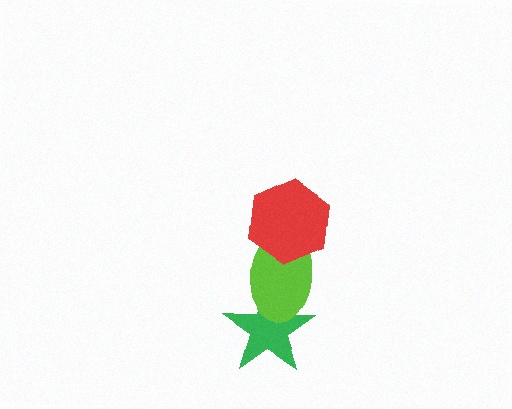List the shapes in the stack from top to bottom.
From top to bottom: the red hexagon, the lime ellipse, the green star.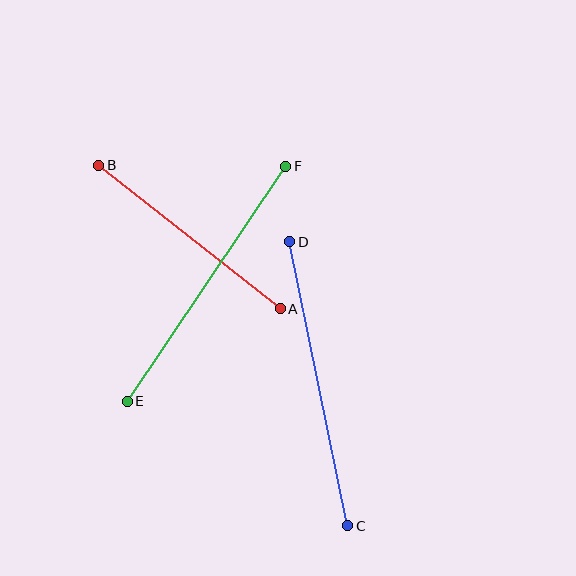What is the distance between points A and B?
The distance is approximately 231 pixels.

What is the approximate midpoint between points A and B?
The midpoint is at approximately (189, 237) pixels.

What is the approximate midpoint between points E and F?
The midpoint is at approximately (206, 284) pixels.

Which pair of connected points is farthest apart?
Points C and D are farthest apart.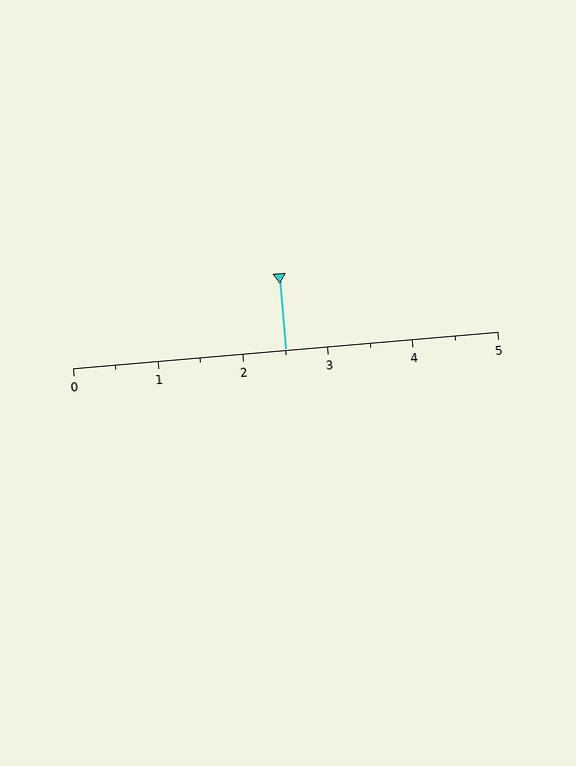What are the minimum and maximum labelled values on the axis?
The axis runs from 0 to 5.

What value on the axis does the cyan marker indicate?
The marker indicates approximately 2.5.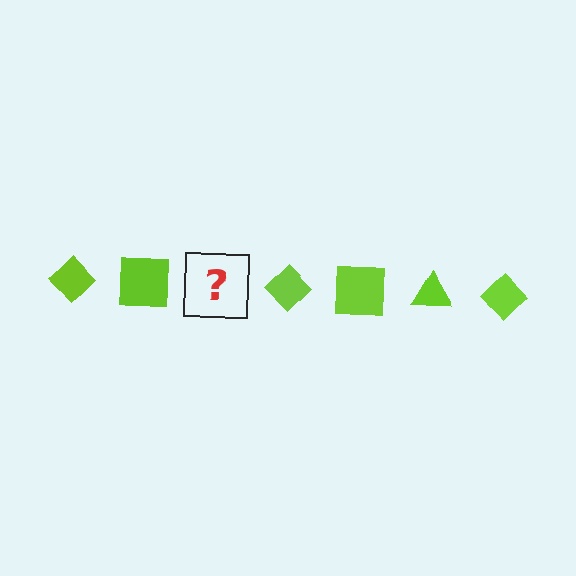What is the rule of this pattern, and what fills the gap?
The rule is that the pattern cycles through diamond, square, triangle shapes in lime. The gap should be filled with a lime triangle.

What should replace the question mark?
The question mark should be replaced with a lime triangle.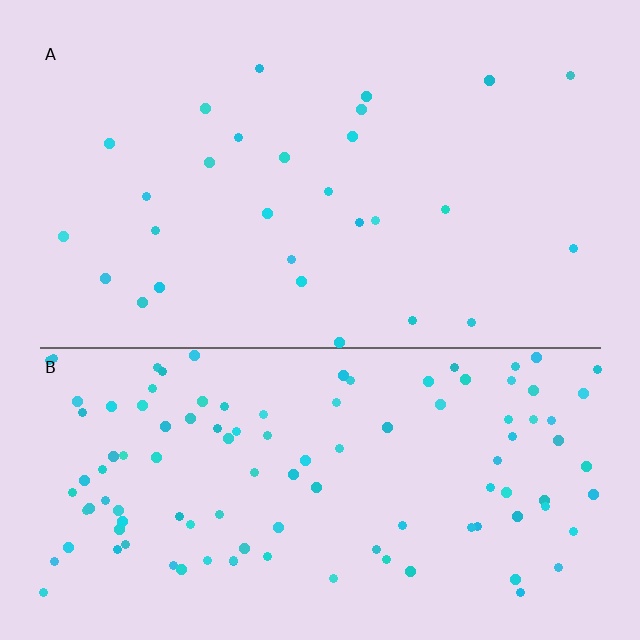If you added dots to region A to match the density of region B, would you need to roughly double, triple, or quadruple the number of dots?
Approximately quadruple.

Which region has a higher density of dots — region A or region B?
B (the bottom).